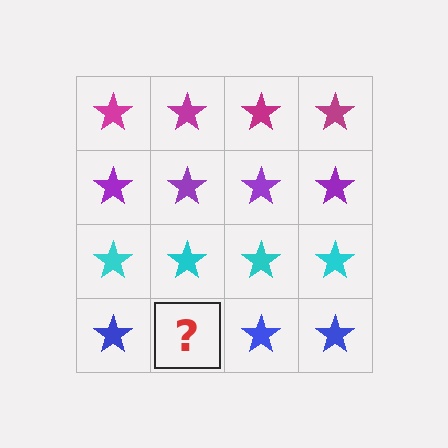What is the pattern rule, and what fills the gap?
The rule is that each row has a consistent color. The gap should be filled with a blue star.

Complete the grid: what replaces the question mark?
The question mark should be replaced with a blue star.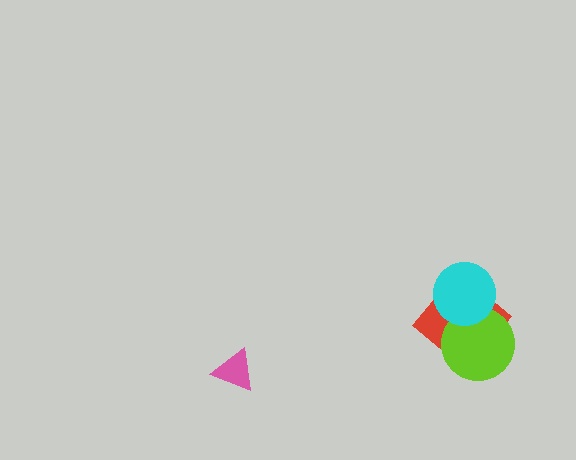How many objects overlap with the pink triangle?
0 objects overlap with the pink triangle.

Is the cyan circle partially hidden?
No, no other shape covers it.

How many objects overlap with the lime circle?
2 objects overlap with the lime circle.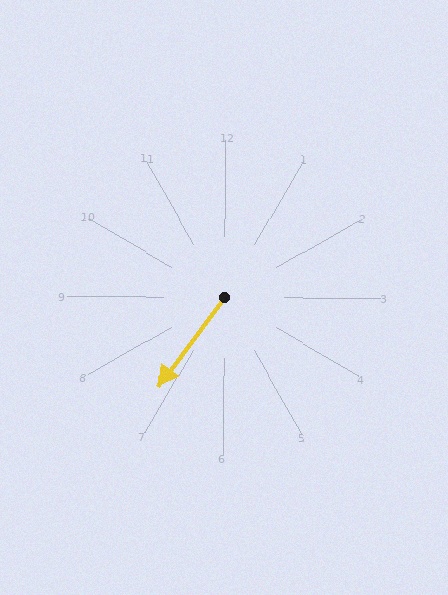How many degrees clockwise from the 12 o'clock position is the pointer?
Approximately 216 degrees.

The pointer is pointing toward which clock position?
Roughly 7 o'clock.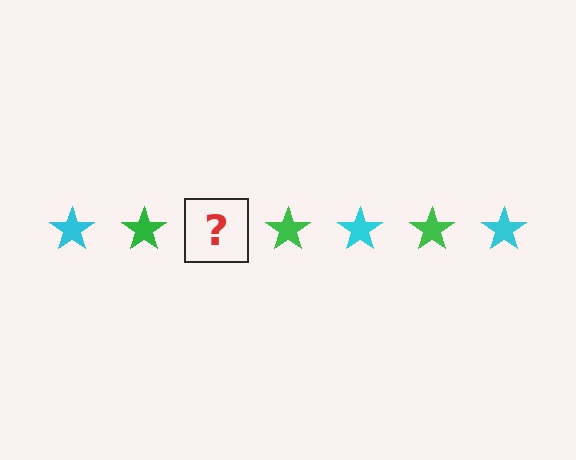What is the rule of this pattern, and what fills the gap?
The rule is that the pattern cycles through cyan, green stars. The gap should be filled with a cyan star.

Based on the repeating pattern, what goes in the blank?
The blank should be a cyan star.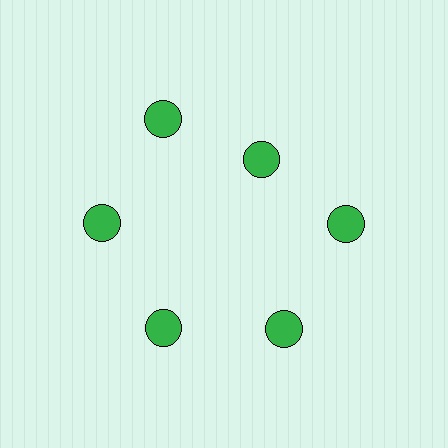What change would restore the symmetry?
The symmetry would be restored by moving it outward, back onto the ring so that all 6 circles sit at equal angles and equal distance from the center.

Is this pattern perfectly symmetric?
No. The 6 green circles are arranged in a ring, but one element near the 1 o'clock position is pulled inward toward the center, breaking the 6-fold rotational symmetry.